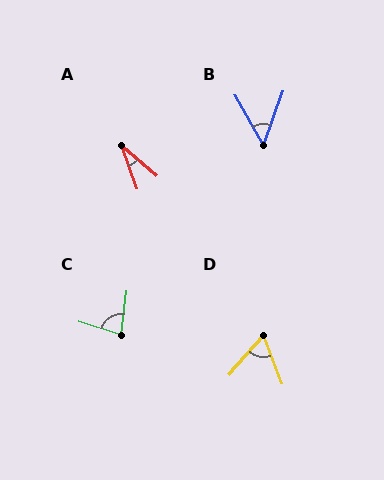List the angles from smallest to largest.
A (29°), B (49°), D (62°), C (80°).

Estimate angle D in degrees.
Approximately 62 degrees.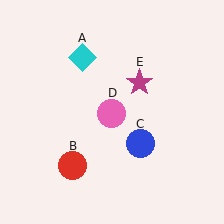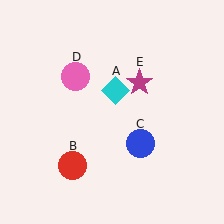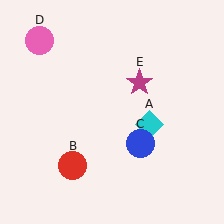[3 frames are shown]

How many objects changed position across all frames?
2 objects changed position: cyan diamond (object A), pink circle (object D).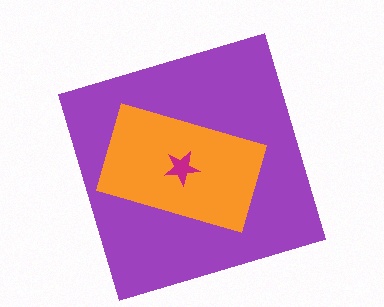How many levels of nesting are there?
3.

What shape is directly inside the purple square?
The orange rectangle.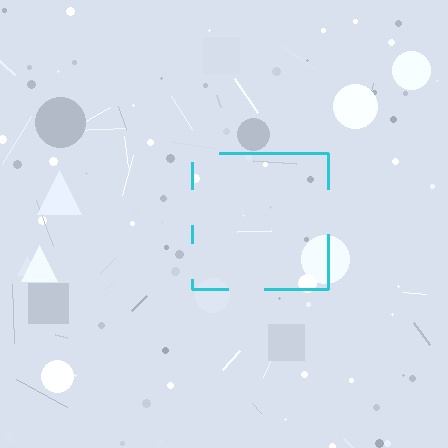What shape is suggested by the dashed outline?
The dashed outline suggests a square.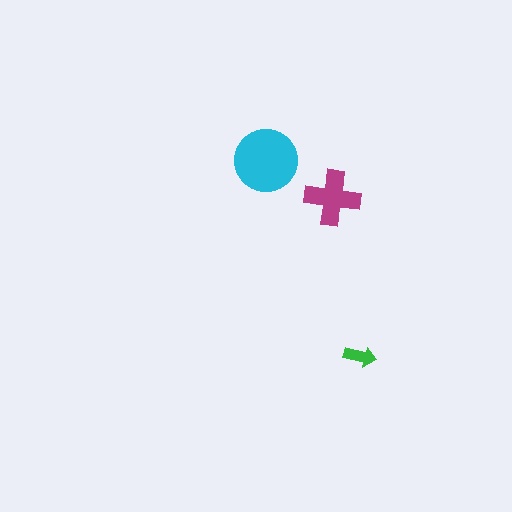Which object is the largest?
The cyan circle.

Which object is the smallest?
The green arrow.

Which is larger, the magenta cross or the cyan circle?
The cyan circle.